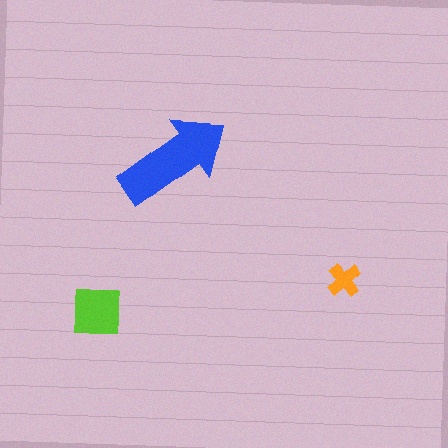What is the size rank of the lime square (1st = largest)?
2nd.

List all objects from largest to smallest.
The blue arrow, the lime square, the orange cross.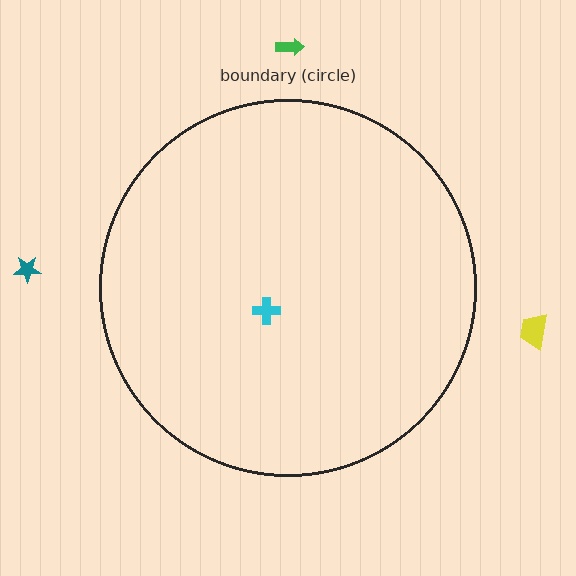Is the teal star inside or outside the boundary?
Outside.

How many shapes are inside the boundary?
1 inside, 3 outside.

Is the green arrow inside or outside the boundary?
Outside.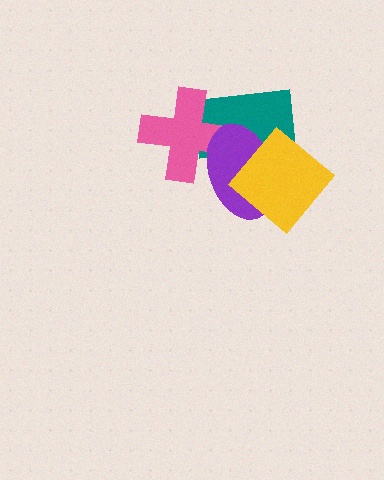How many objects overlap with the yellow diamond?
2 objects overlap with the yellow diamond.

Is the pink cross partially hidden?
Yes, it is partially covered by another shape.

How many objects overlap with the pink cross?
2 objects overlap with the pink cross.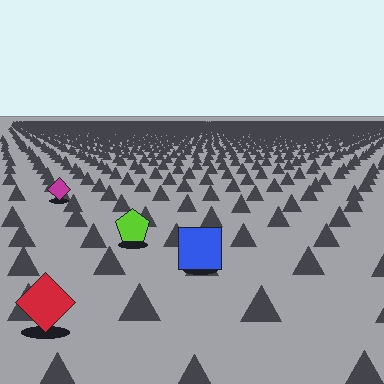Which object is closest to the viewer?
The red diamond is closest. The texture marks near it are larger and more spread out.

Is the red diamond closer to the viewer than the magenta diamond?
Yes. The red diamond is closer — you can tell from the texture gradient: the ground texture is coarser near it.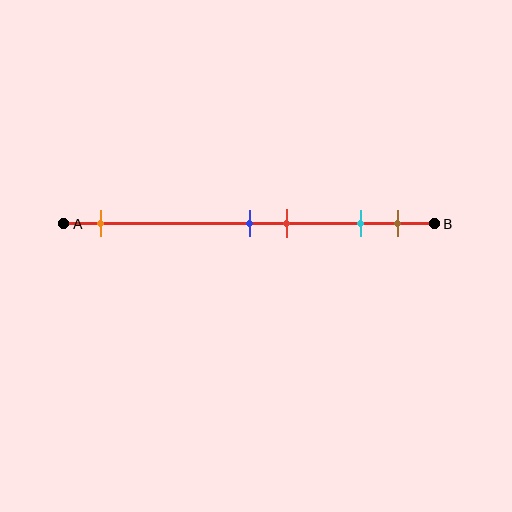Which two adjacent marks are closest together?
The blue and red marks are the closest adjacent pair.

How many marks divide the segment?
There are 5 marks dividing the segment.